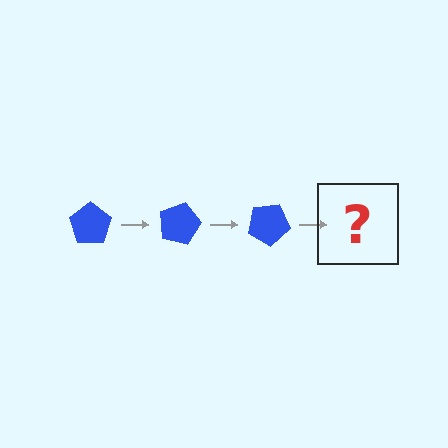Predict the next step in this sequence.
The next step is a blue pentagon rotated 45 degrees.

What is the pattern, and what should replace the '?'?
The pattern is that the pentagon rotates 15 degrees each step. The '?' should be a blue pentagon rotated 45 degrees.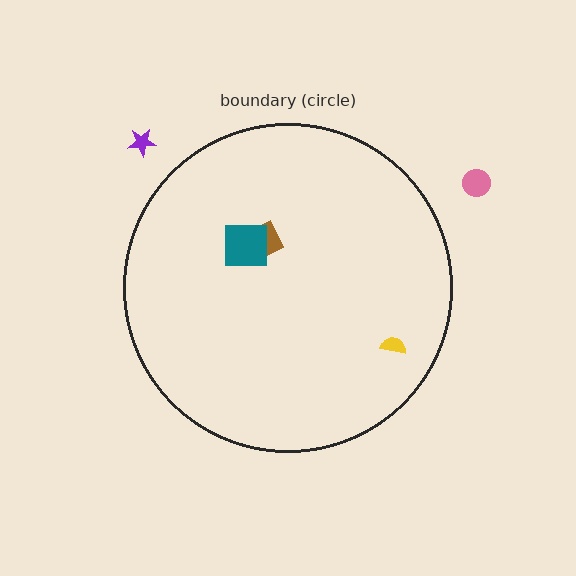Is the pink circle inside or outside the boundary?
Outside.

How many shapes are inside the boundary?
3 inside, 2 outside.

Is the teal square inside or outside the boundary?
Inside.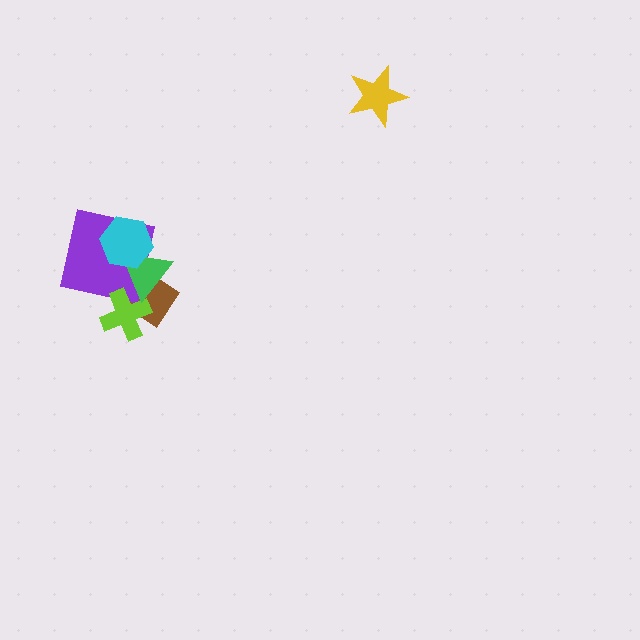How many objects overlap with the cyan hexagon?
3 objects overlap with the cyan hexagon.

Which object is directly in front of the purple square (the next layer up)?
The green triangle is directly in front of the purple square.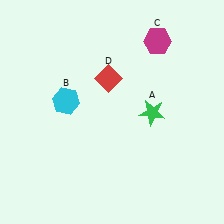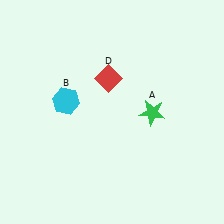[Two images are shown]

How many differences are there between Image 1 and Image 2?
There is 1 difference between the two images.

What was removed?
The magenta hexagon (C) was removed in Image 2.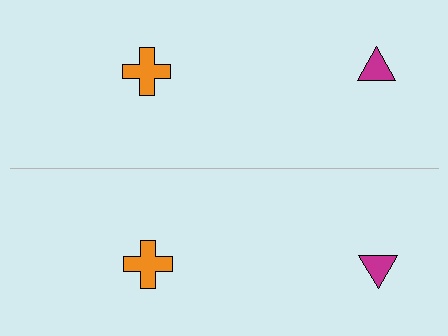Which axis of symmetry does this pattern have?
The pattern has a horizontal axis of symmetry running through the center of the image.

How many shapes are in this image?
There are 4 shapes in this image.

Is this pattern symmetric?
Yes, this pattern has bilateral (reflection) symmetry.